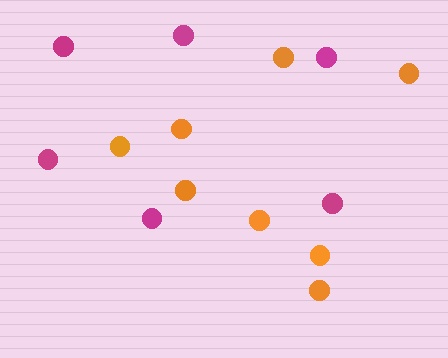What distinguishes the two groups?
There are 2 groups: one group of orange circles (8) and one group of magenta circles (6).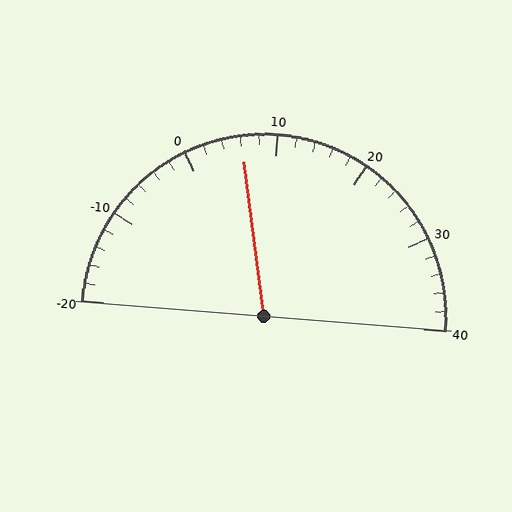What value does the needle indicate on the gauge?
The needle indicates approximately 6.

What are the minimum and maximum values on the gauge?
The gauge ranges from -20 to 40.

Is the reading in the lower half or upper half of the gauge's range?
The reading is in the lower half of the range (-20 to 40).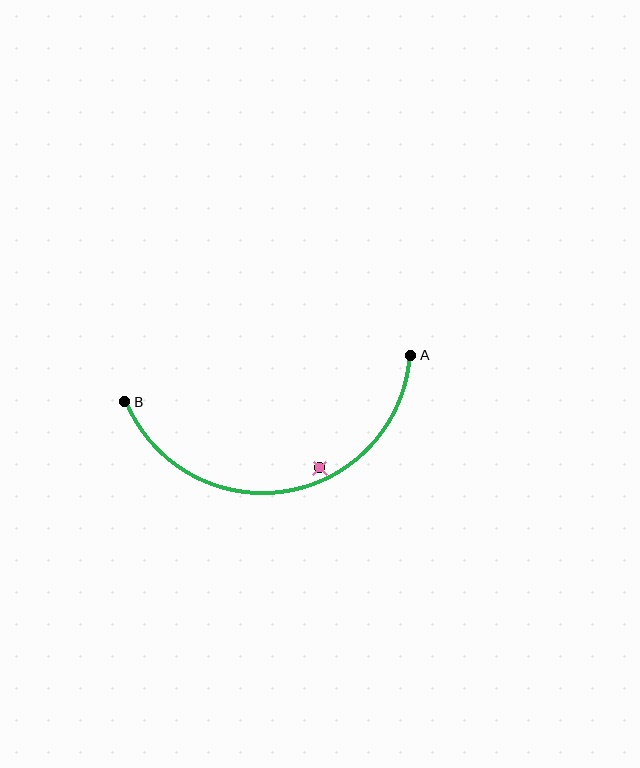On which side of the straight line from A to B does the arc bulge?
The arc bulges below the straight line connecting A and B.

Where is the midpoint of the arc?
The arc midpoint is the point on the curve farthest from the straight line joining A and B. It sits below that line.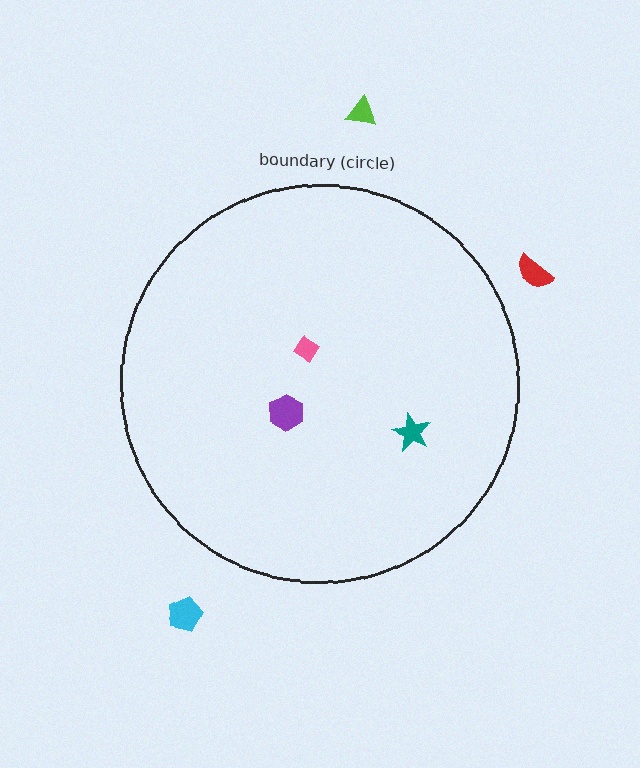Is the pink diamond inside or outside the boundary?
Inside.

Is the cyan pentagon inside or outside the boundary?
Outside.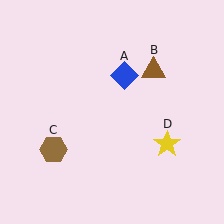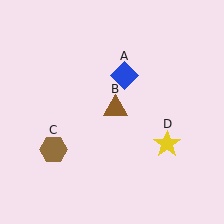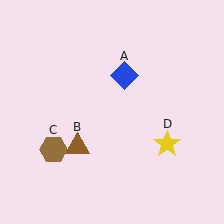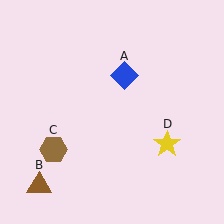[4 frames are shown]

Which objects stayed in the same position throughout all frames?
Blue diamond (object A) and brown hexagon (object C) and yellow star (object D) remained stationary.